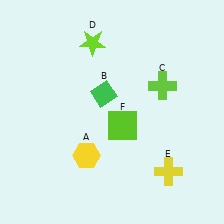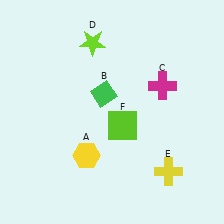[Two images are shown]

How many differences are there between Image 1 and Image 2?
There is 1 difference between the two images.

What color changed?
The cross (C) changed from lime in Image 1 to magenta in Image 2.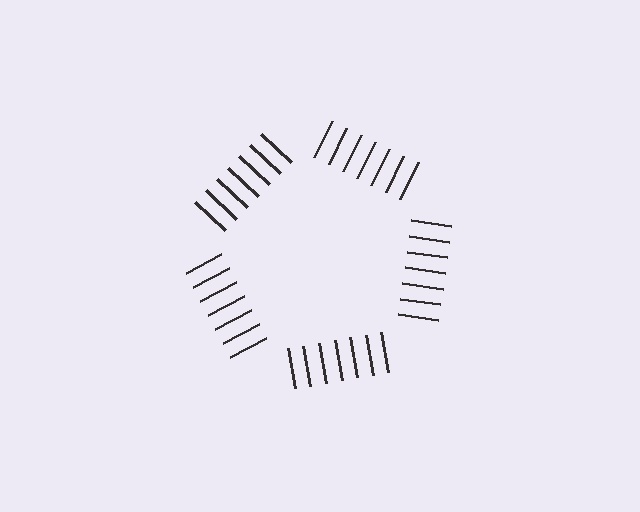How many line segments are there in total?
35 — 7 along each of the 5 edges.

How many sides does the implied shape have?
5 sides — the line-ends trace a pentagon.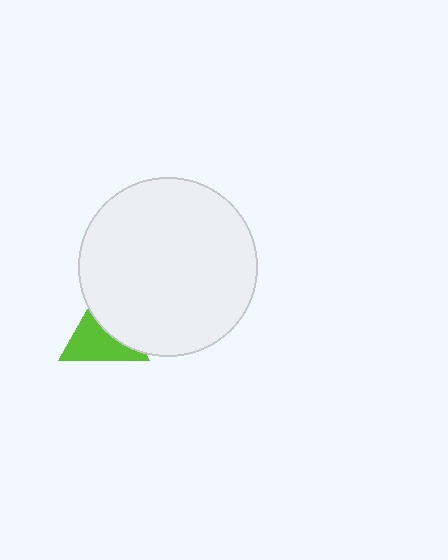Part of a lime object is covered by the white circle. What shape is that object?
It is a triangle.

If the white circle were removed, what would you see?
You would see the complete lime triangle.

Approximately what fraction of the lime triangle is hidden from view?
Roughly 42% of the lime triangle is hidden behind the white circle.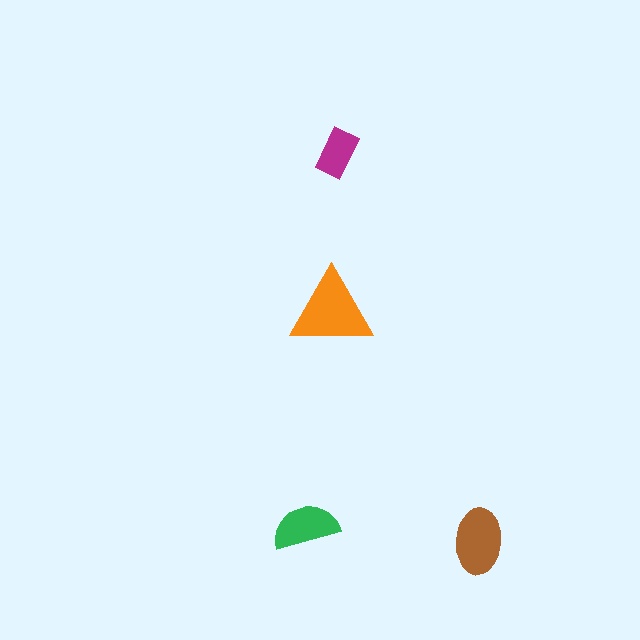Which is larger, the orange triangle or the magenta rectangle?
The orange triangle.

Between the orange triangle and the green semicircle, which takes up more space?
The orange triangle.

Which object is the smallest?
The magenta rectangle.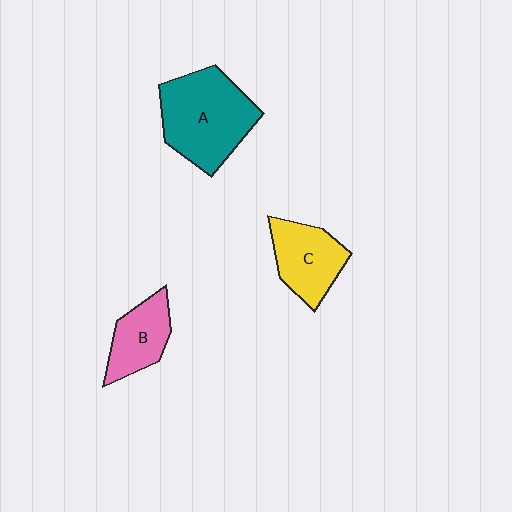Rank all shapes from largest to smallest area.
From largest to smallest: A (teal), C (yellow), B (pink).